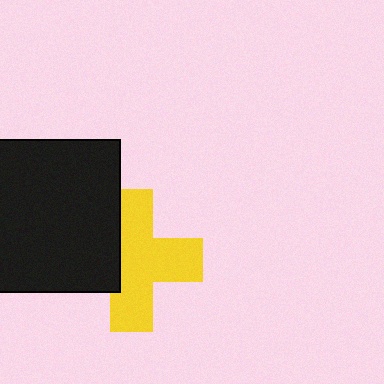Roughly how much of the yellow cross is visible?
Most of it is visible (roughly 68%).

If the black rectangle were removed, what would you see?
You would see the complete yellow cross.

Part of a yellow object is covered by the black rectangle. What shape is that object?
It is a cross.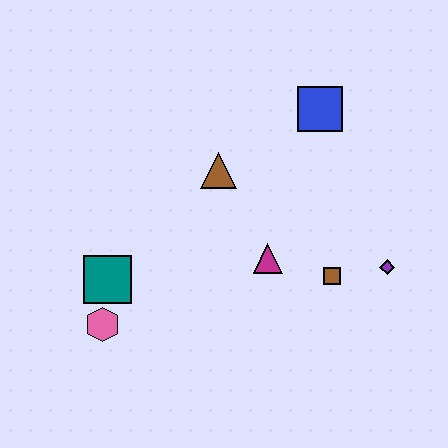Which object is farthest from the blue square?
The pink hexagon is farthest from the blue square.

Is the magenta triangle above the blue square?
No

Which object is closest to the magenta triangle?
The brown square is closest to the magenta triangle.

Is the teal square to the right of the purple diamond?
No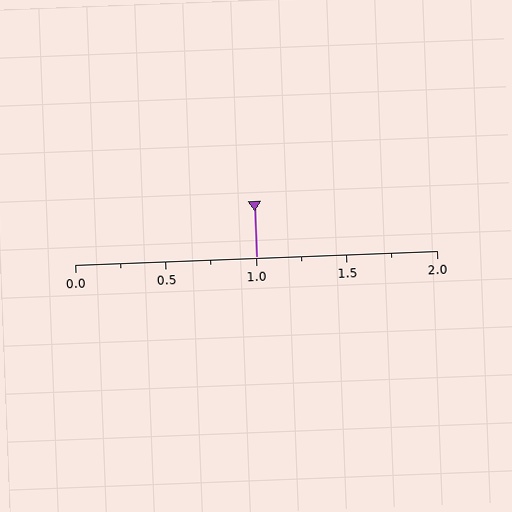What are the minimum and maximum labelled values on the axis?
The axis runs from 0.0 to 2.0.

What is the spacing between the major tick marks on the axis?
The major ticks are spaced 0.5 apart.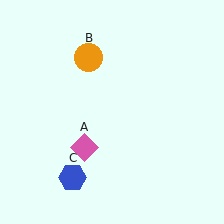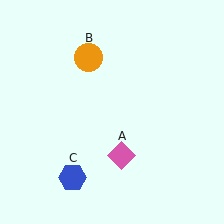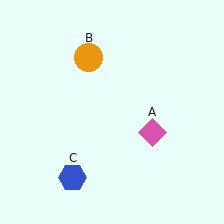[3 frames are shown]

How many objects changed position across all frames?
1 object changed position: pink diamond (object A).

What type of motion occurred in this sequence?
The pink diamond (object A) rotated counterclockwise around the center of the scene.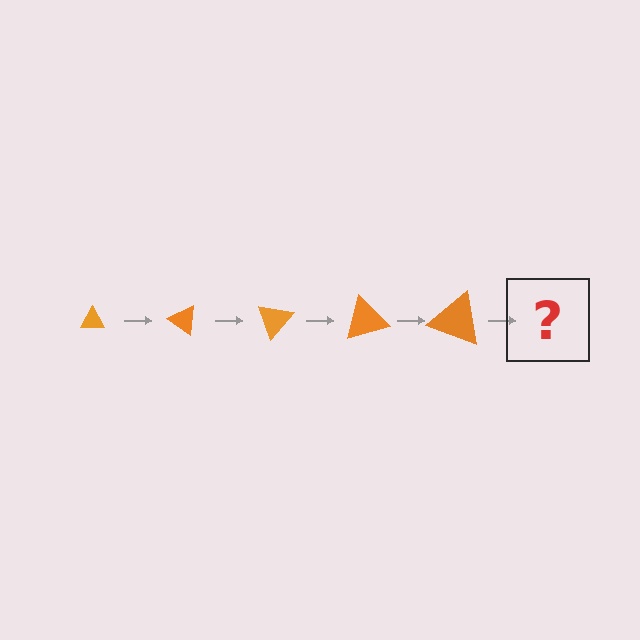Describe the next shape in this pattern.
It should be a triangle, larger than the previous one and rotated 175 degrees from the start.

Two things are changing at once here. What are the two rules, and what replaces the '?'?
The two rules are that the triangle grows larger each step and it rotates 35 degrees each step. The '?' should be a triangle, larger than the previous one and rotated 175 degrees from the start.